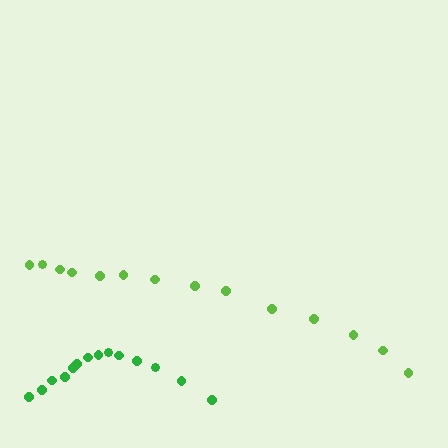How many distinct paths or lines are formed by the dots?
There are 2 distinct paths.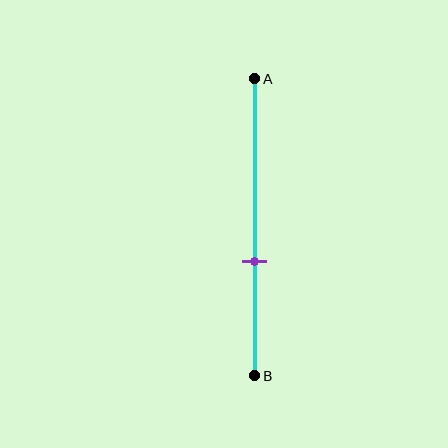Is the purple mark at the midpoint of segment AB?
No, the mark is at about 60% from A, not at the 50% midpoint.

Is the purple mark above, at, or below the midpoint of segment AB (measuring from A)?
The purple mark is below the midpoint of segment AB.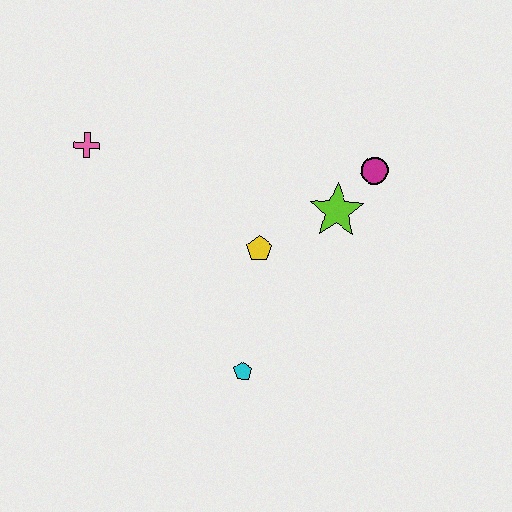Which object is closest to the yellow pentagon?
The lime star is closest to the yellow pentagon.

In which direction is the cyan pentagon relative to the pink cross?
The cyan pentagon is below the pink cross.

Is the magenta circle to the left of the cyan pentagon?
No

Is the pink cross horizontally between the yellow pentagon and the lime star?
No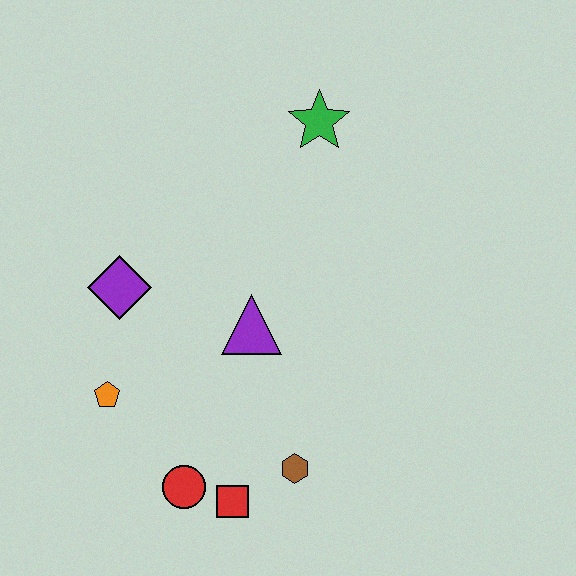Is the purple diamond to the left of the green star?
Yes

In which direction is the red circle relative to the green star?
The red circle is below the green star.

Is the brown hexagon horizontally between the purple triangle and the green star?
Yes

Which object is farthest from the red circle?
The green star is farthest from the red circle.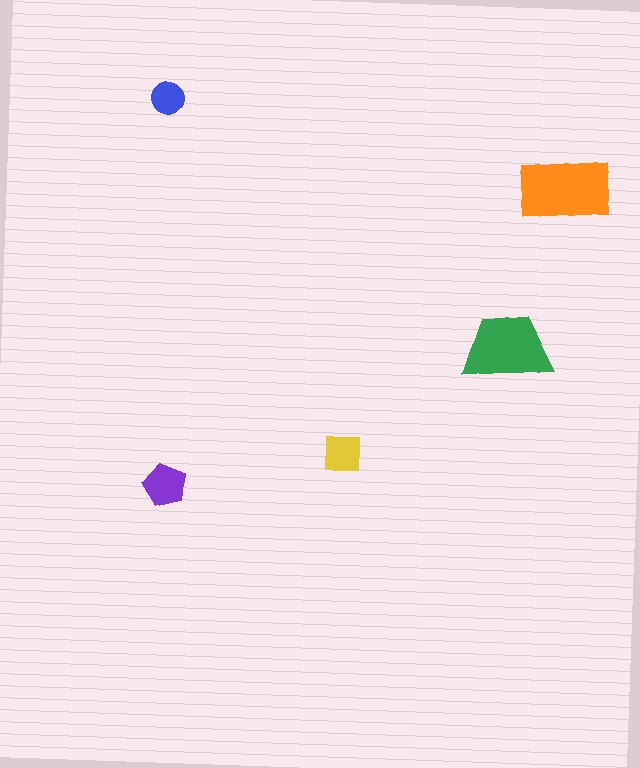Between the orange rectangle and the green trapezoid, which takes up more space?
The orange rectangle.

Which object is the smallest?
The blue circle.